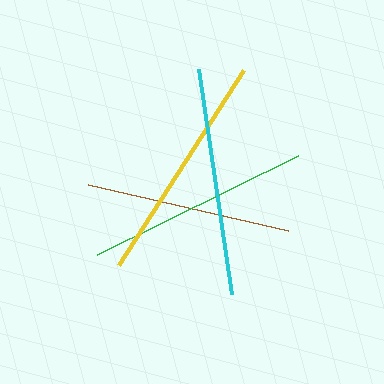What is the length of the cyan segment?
The cyan segment is approximately 227 pixels long.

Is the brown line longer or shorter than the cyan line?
The cyan line is longer than the brown line.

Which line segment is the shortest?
The brown line is the shortest at approximately 206 pixels.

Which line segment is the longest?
The yellow line is the longest at approximately 231 pixels.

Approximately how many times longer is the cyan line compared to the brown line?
The cyan line is approximately 1.1 times the length of the brown line.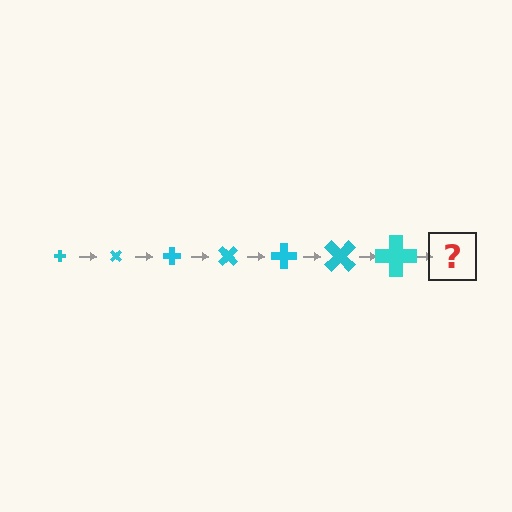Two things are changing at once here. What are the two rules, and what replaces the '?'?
The two rules are that the cross grows larger each step and it rotates 45 degrees each step. The '?' should be a cross, larger than the previous one and rotated 315 degrees from the start.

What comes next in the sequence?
The next element should be a cross, larger than the previous one and rotated 315 degrees from the start.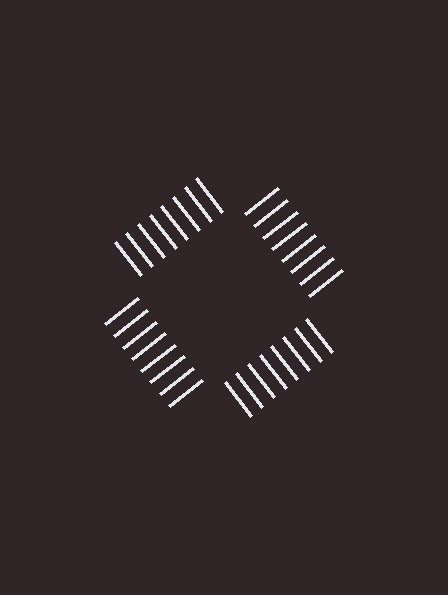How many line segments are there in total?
32 — 8 along each of the 4 edges.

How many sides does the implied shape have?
4 sides — the line-ends trace a square.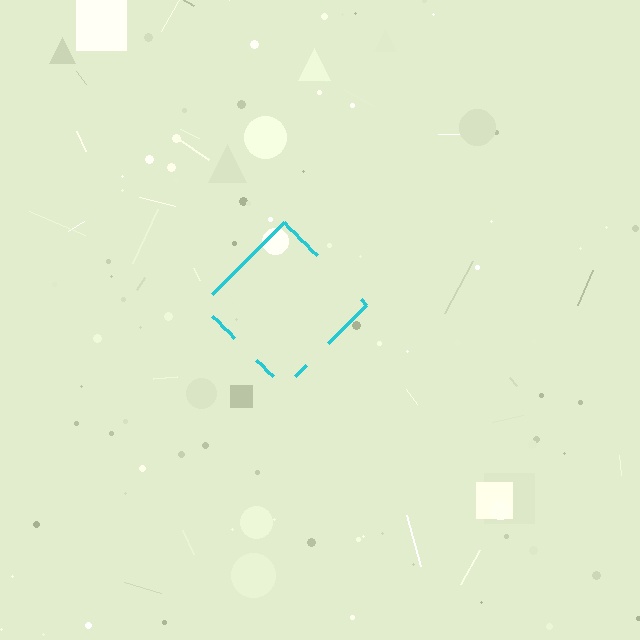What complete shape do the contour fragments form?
The contour fragments form a diamond.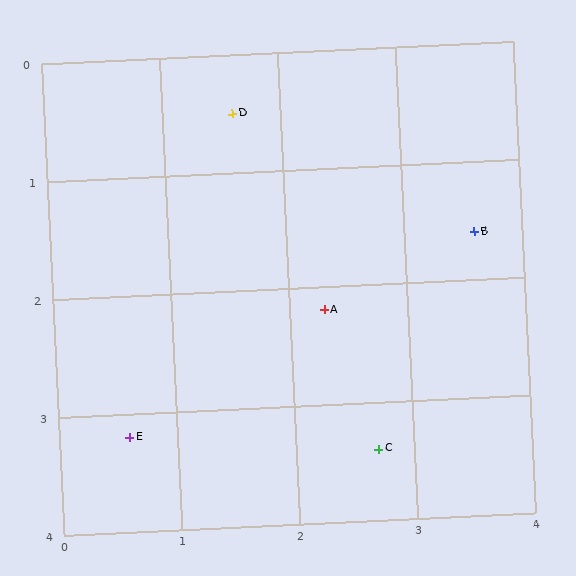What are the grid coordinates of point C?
Point C is at approximately (2.7, 3.4).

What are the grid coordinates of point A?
Point A is at approximately (2.3, 2.2).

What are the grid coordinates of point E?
Point E is at approximately (0.6, 3.2).